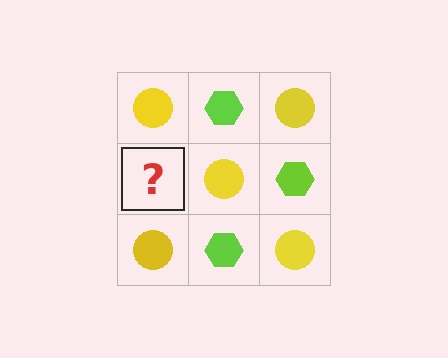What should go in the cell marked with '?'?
The missing cell should contain a lime hexagon.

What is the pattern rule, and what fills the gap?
The rule is that it alternates yellow circle and lime hexagon in a checkerboard pattern. The gap should be filled with a lime hexagon.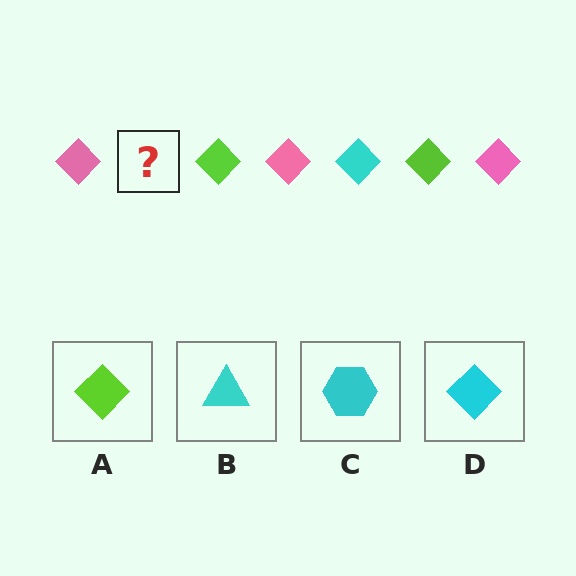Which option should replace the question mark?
Option D.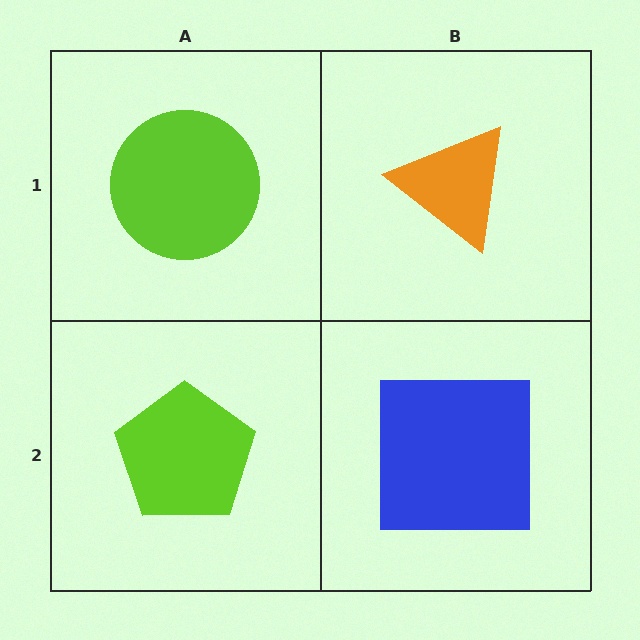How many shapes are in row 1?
2 shapes.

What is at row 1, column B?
An orange triangle.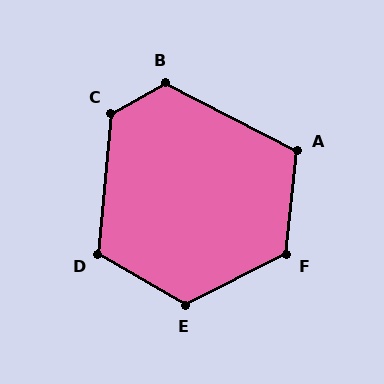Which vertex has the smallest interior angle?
A, at approximately 111 degrees.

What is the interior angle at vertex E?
Approximately 124 degrees (obtuse).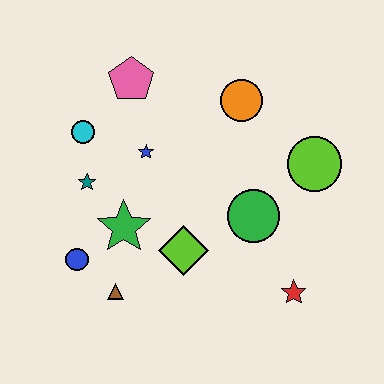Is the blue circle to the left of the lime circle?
Yes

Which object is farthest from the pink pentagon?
The red star is farthest from the pink pentagon.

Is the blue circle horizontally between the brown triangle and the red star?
No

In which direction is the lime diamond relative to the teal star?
The lime diamond is to the right of the teal star.